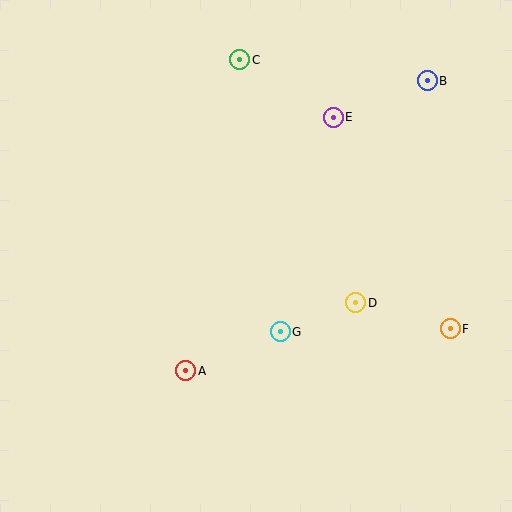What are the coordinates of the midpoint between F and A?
The midpoint between F and A is at (318, 350).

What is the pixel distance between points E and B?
The distance between E and B is 101 pixels.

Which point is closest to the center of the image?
Point G at (280, 332) is closest to the center.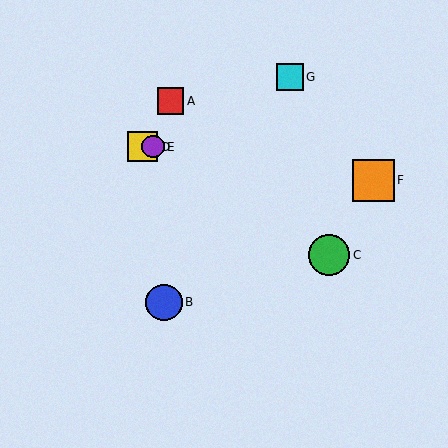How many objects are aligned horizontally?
2 objects (D, E) are aligned horizontally.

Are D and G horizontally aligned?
No, D is at y≈147 and G is at y≈77.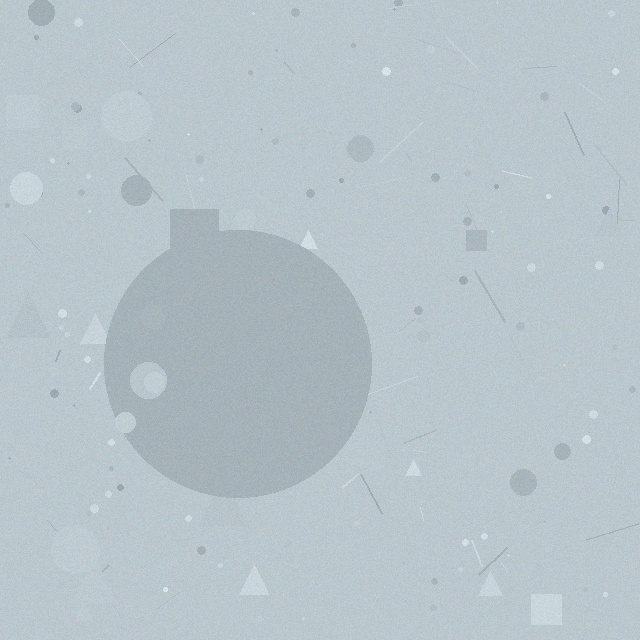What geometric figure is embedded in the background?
A circle is embedded in the background.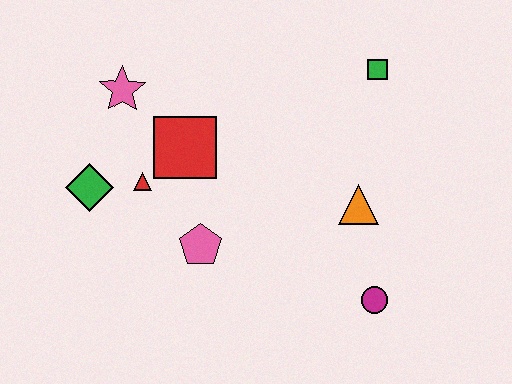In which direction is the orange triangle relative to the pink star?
The orange triangle is to the right of the pink star.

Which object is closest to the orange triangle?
The magenta circle is closest to the orange triangle.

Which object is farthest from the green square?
The green diamond is farthest from the green square.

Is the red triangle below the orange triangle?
No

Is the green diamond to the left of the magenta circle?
Yes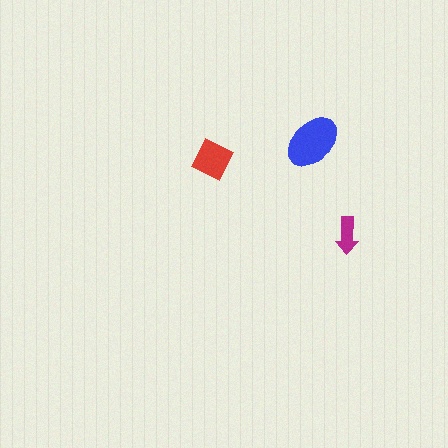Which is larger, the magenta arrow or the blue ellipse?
The blue ellipse.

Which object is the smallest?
The magenta arrow.